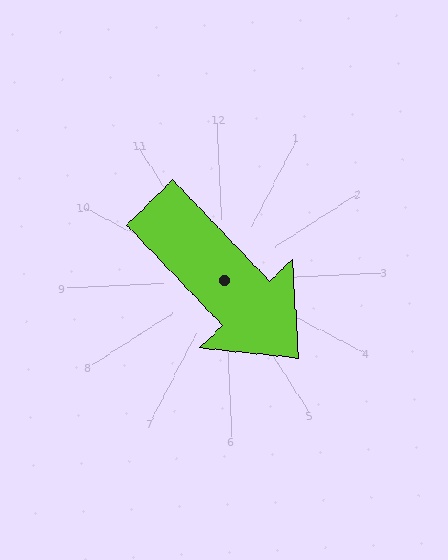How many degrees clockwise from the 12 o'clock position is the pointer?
Approximately 139 degrees.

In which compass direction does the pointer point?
Southeast.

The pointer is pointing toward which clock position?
Roughly 5 o'clock.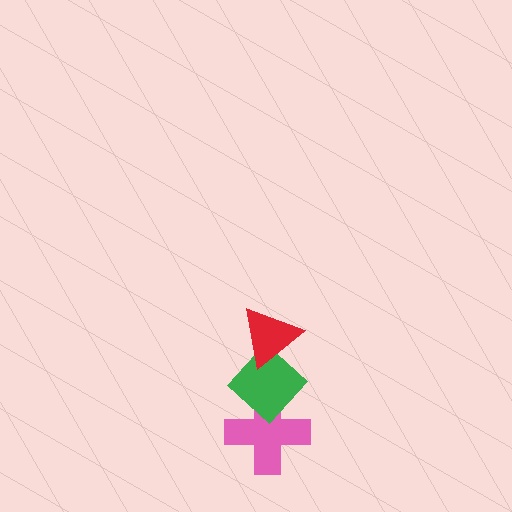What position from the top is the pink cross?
The pink cross is 3rd from the top.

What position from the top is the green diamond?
The green diamond is 2nd from the top.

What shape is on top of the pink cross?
The green diamond is on top of the pink cross.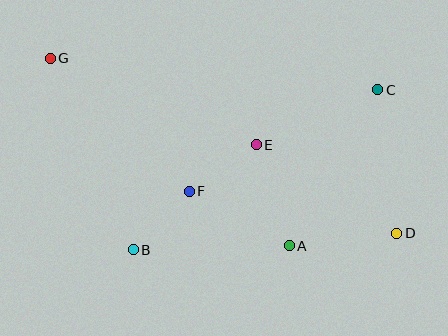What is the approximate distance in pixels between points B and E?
The distance between B and E is approximately 162 pixels.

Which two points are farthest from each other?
Points D and G are farthest from each other.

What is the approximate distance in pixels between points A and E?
The distance between A and E is approximately 106 pixels.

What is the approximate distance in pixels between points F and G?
The distance between F and G is approximately 192 pixels.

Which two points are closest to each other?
Points B and F are closest to each other.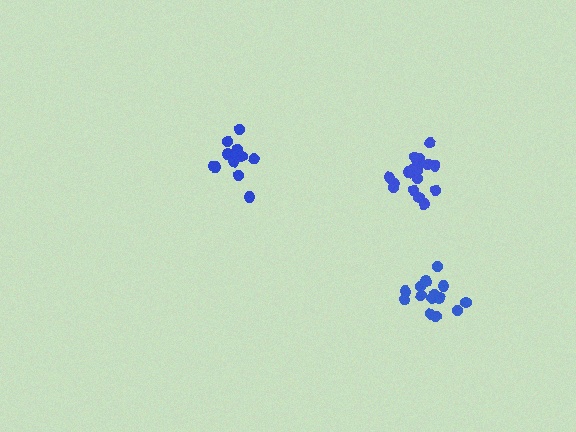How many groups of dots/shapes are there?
There are 3 groups.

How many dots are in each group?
Group 1: 12 dots, Group 2: 14 dots, Group 3: 18 dots (44 total).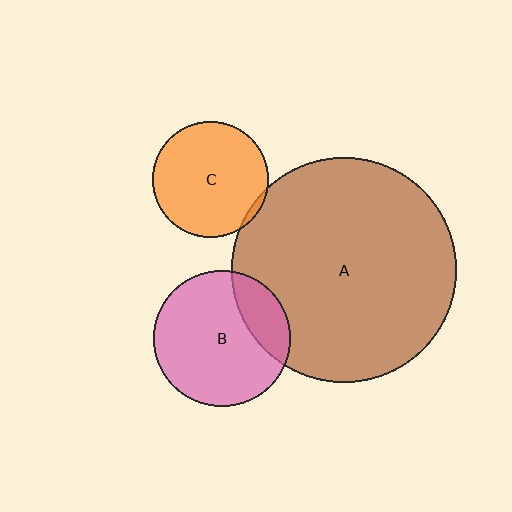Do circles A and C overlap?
Yes.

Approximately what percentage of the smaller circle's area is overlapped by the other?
Approximately 5%.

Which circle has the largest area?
Circle A (brown).